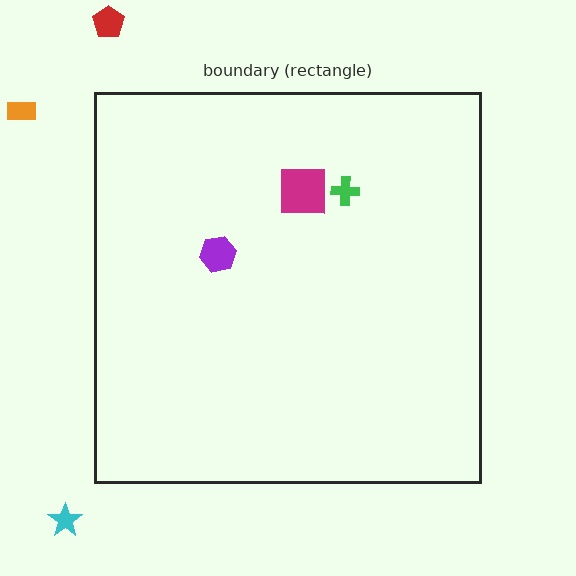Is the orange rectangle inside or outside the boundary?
Outside.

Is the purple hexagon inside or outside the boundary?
Inside.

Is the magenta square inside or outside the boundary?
Inside.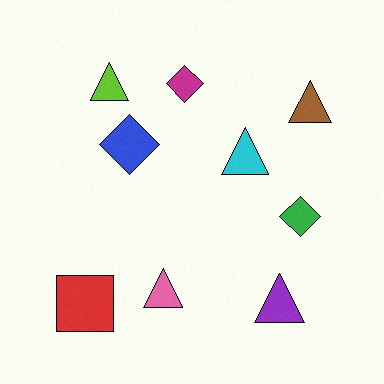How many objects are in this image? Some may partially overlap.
There are 9 objects.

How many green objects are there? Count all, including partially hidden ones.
There is 1 green object.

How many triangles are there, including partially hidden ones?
There are 5 triangles.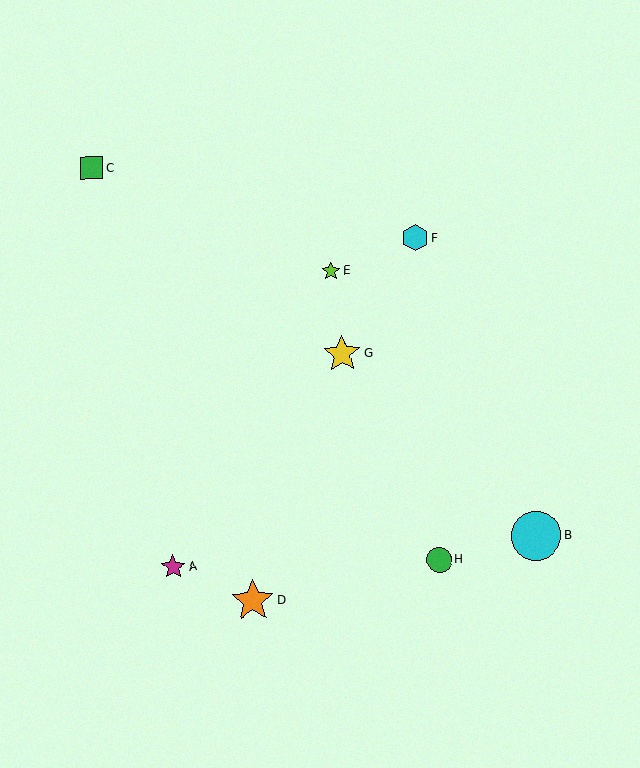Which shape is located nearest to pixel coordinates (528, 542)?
The cyan circle (labeled B) at (536, 536) is nearest to that location.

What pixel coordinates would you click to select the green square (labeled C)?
Click at (91, 168) to select the green square C.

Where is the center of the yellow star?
The center of the yellow star is at (342, 354).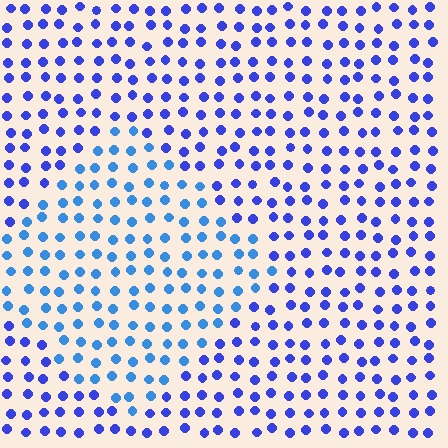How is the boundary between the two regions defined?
The boundary is defined purely by a slight shift in hue (about 27 degrees). Spacing, size, and orientation are identical on both sides.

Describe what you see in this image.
The image is filled with small blue elements in a uniform arrangement. A diamond-shaped region is visible where the elements are tinted to a slightly different hue, forming a subtle color boundary.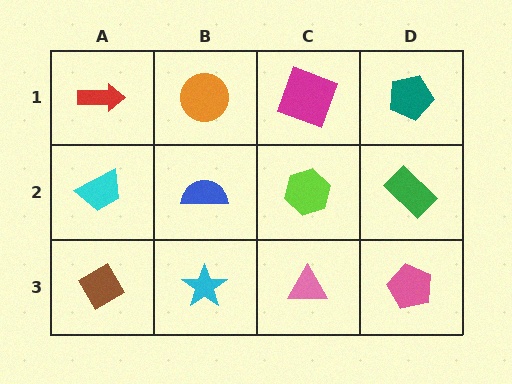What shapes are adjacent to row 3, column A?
A cyan trapezoid (row 2, column A), a cyan star (row 3, column B).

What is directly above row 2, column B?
An orange circle.